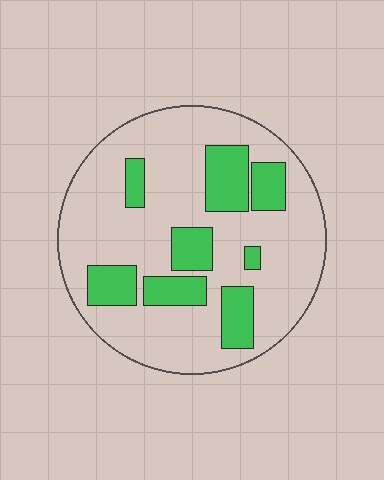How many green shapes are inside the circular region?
8.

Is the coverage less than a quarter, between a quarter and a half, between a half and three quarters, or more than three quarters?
Less than a quarter.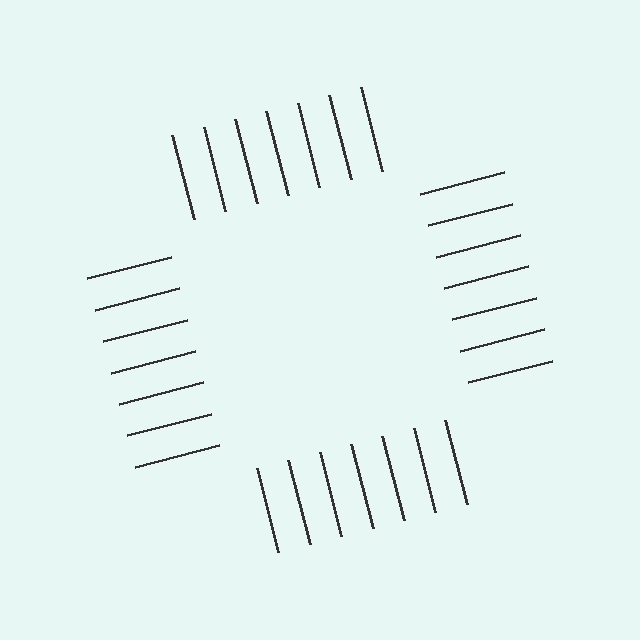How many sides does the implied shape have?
4 sides — the line-ends trace a square.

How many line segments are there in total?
28 — 7 along each of the 4 edges.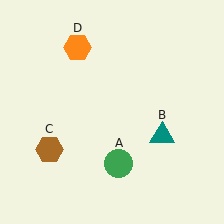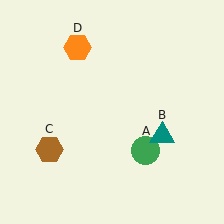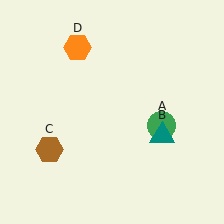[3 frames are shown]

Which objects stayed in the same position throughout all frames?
Teal triangle (object B) and brown hexagon (object C) and orange hexagon (object D) remained stationary.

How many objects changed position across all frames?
1 object changed position: green circle (object A).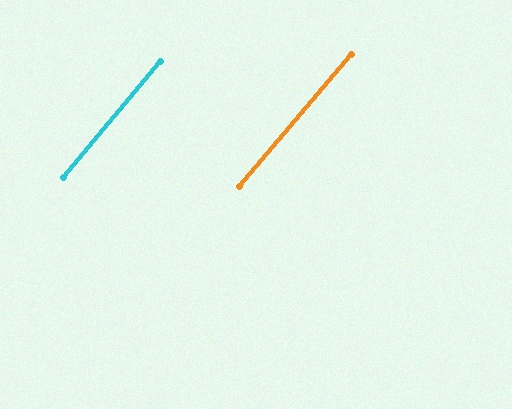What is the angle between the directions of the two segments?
Approximately 0 degrees.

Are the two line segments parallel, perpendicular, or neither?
Parallel — their directions differ by only 0.2°.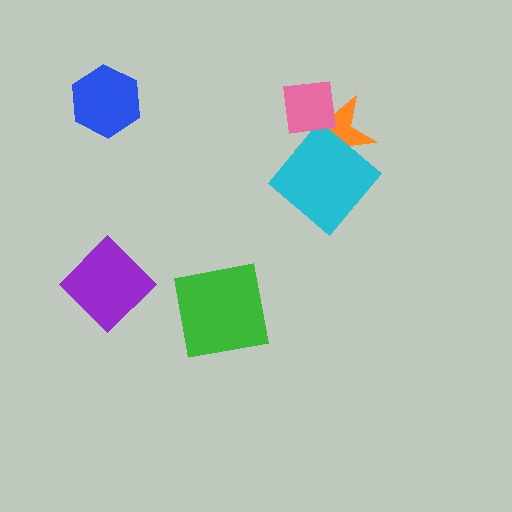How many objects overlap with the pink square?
1 object overlaps with the pink square.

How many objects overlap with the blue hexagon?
0 objects overlap with the blue hexagon.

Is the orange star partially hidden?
Yes, it is partially covered by another shape.